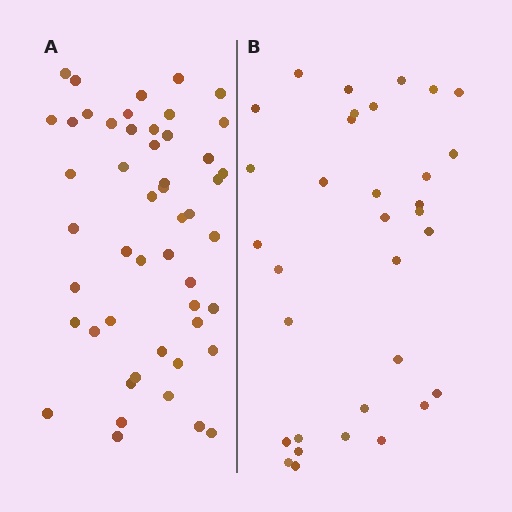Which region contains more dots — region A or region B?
Region A (the left region) has more dots.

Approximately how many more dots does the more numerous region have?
Region A has approximately 15 more dots than region B.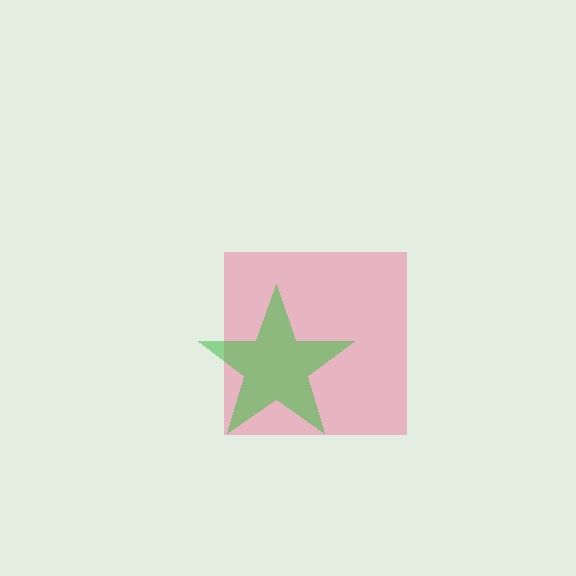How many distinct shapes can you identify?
There are 2 distinct shapes: a pink square, a green star.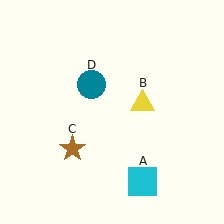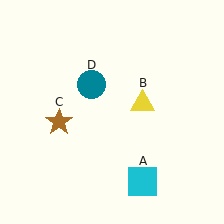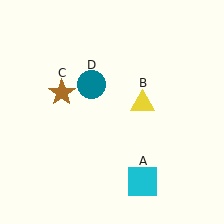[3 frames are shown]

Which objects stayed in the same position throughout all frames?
Cyan square (object A) and yellow triangle (object B) and teal circle (object D) remained stationary.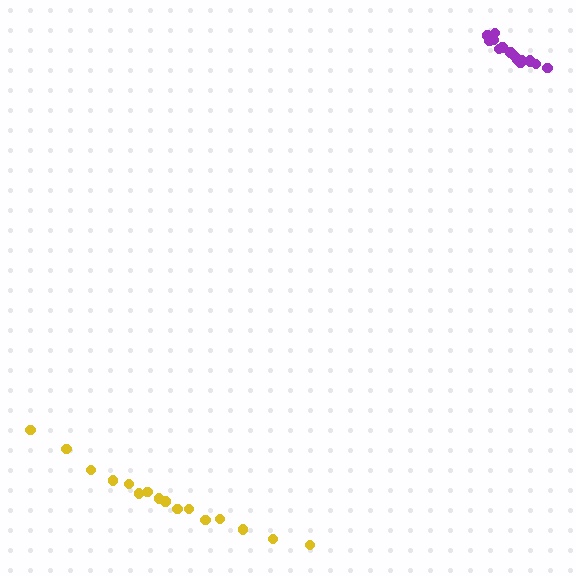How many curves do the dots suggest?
There are 2 distinct paths.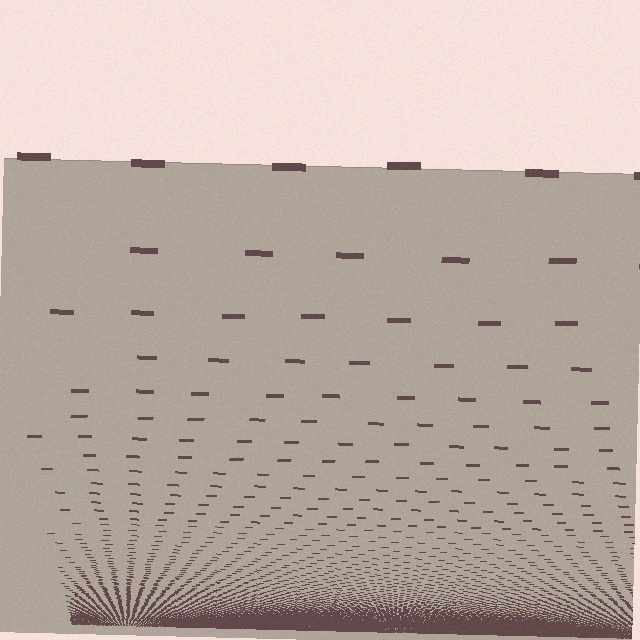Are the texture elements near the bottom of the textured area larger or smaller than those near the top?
Smaller. The gradient is inverted — elements near the bottom are smaller and denser.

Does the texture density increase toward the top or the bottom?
Density increases toward the bottom.